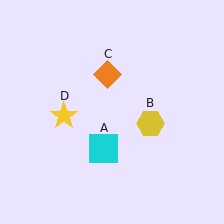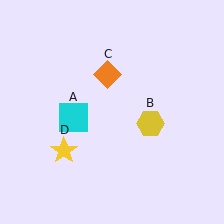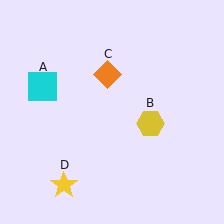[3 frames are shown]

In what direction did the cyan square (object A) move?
The cyan square (object A) moved up and to the left.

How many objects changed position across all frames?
2 objects changed position: cyan square (object A), yellow star (object D).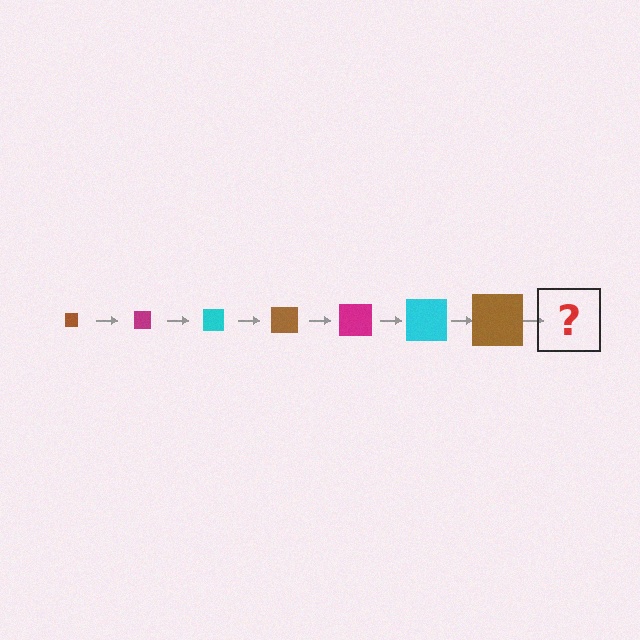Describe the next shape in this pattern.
It should be a magenta square, larger than the previous one.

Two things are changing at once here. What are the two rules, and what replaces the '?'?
The two rules are that the square grows larger each step and the color cycles through brown, magenta, and cyan. The '?' should be a magenta square, larger than the previous one.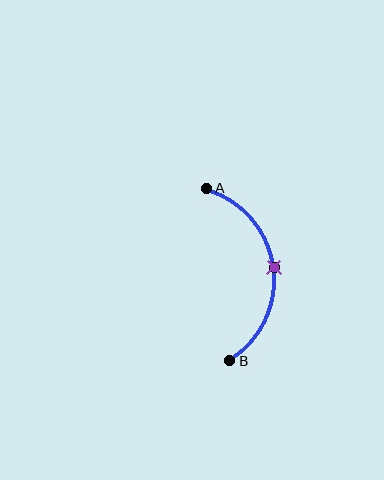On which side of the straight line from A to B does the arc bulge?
The arc bulges to the right of the straight line connecting A and B.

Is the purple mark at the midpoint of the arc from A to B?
Yes. The purple mark lies on the arc at equal arc-length from both A and B — it is the arc midpoint.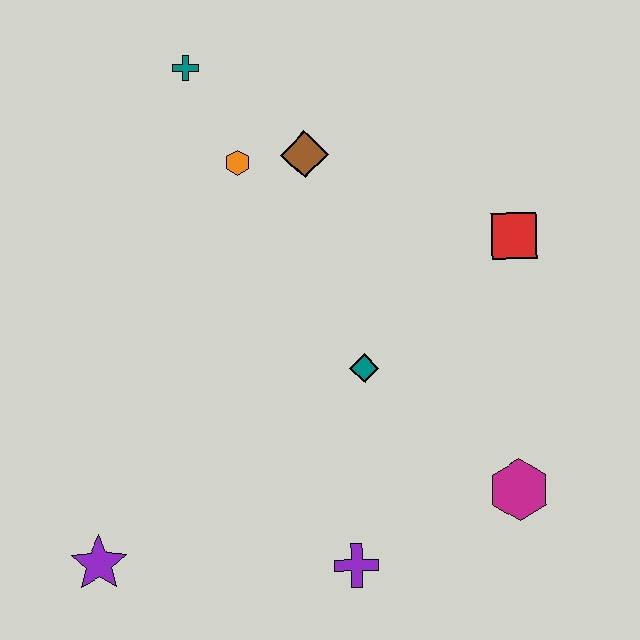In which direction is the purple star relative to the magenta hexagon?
The purple star is to the left of the magenta hexagon.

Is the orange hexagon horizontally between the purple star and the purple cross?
Yes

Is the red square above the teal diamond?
Yes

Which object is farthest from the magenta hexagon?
The teal cross is farthest from the magenta hexagon.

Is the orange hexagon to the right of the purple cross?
No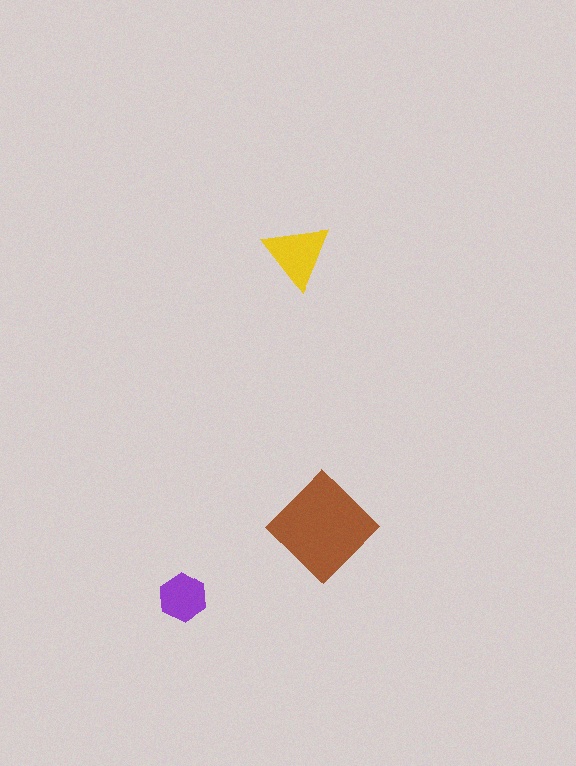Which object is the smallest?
The purple hexagon.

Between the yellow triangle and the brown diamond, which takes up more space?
The brown diamond.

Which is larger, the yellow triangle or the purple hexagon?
The yellow triangle.